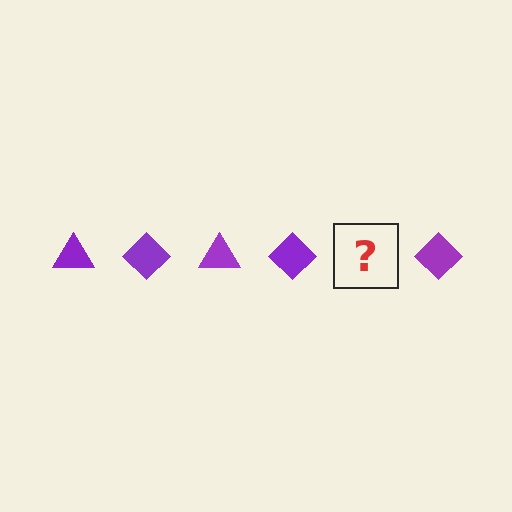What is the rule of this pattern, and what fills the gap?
The rule is that the pattern cycles through triangle, diamond shapes in purple. The gap should be filled with a purple triangle.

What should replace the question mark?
The question mark should be replaced with a purple triangle.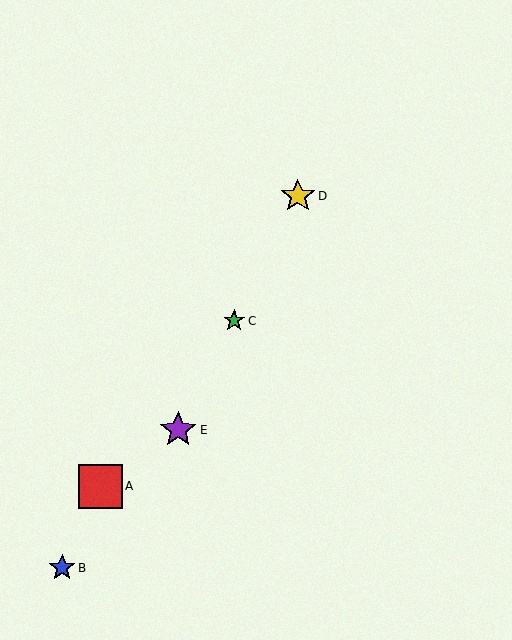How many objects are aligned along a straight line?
3 objects (C, D, E) are aligned along a straight line.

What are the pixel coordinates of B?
Object B is at (62, 568).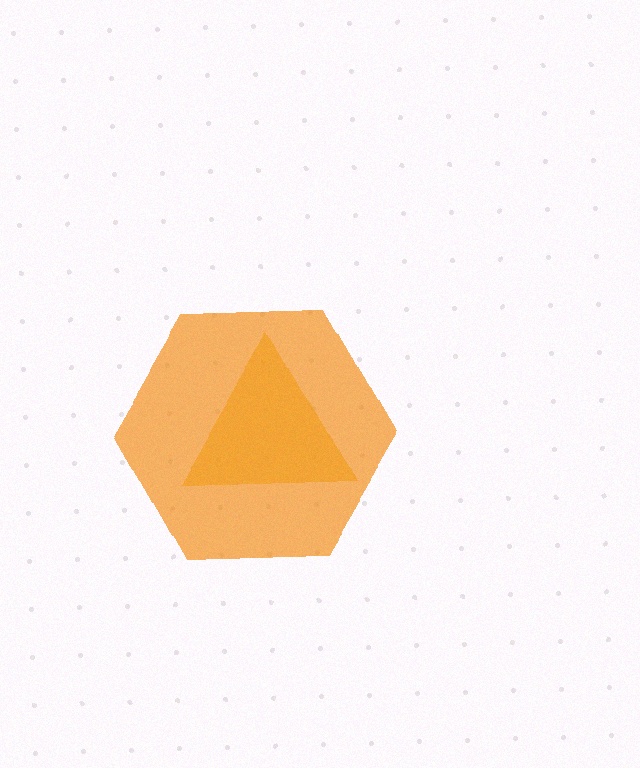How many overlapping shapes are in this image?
There are 2 overlapping shapes in the image.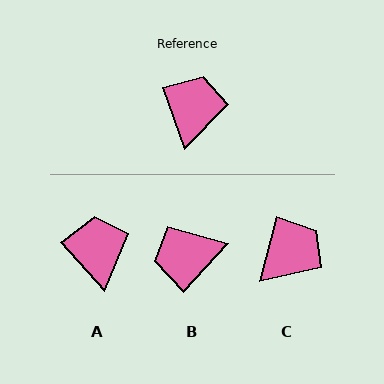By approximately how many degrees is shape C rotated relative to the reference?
Approximately 34 degrees clockwise.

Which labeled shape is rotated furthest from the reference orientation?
B, about 118 degrees away.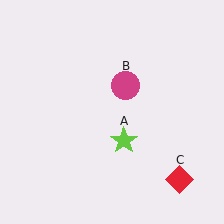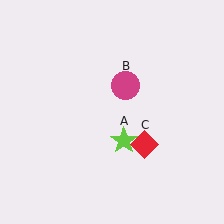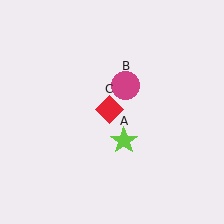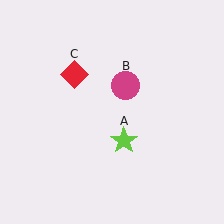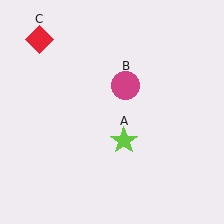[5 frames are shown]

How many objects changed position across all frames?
1 object changed position: red diamond (object C).